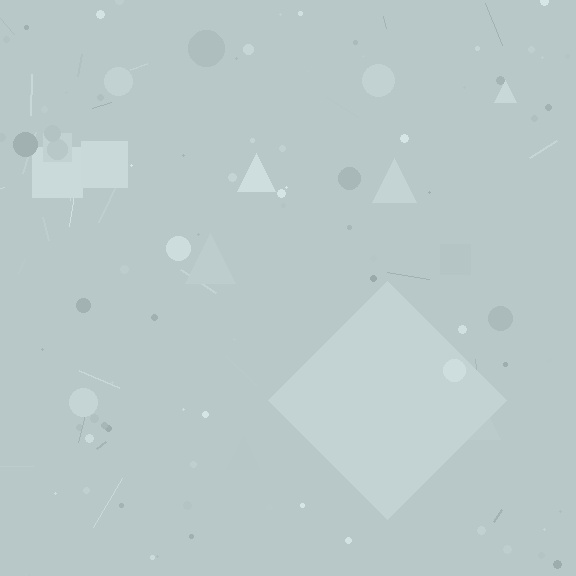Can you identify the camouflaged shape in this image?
The camouflaged shape is a diamond.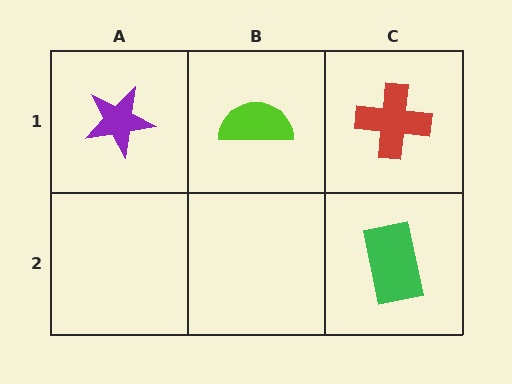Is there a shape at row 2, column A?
No, that cell is empty.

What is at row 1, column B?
A lime semicircle.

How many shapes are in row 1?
3 shapes.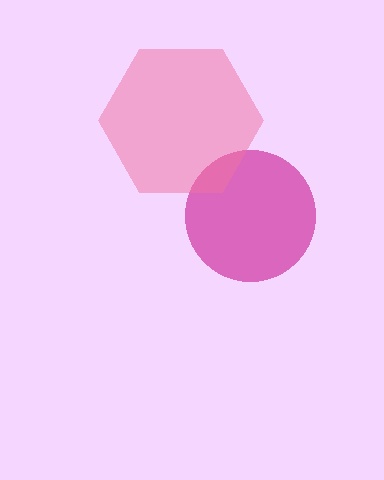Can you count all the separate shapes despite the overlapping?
Yes, there are 2 separate shapes.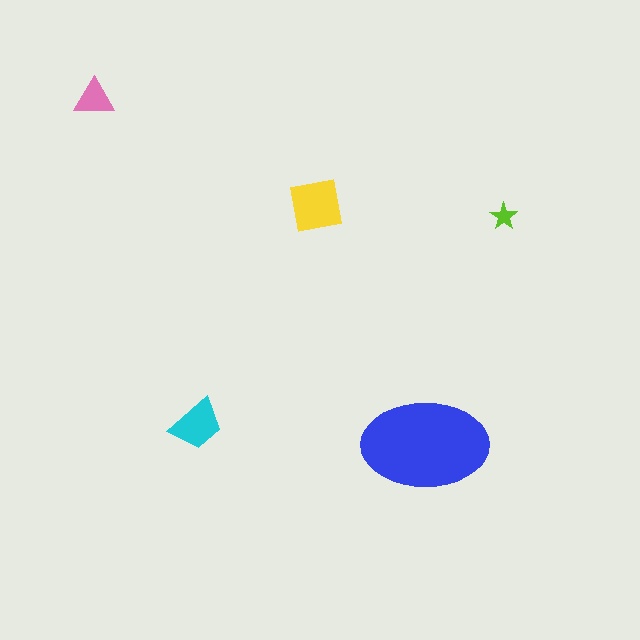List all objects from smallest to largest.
The lime star, the pink triangle, the cyan trapezoid, the yellow square, the blue ellipse.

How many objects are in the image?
There are 5 objects in the image.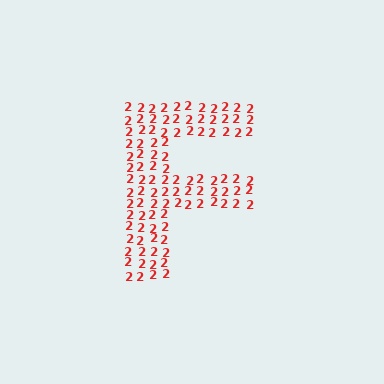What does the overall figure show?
The overall figure shows the letter F.